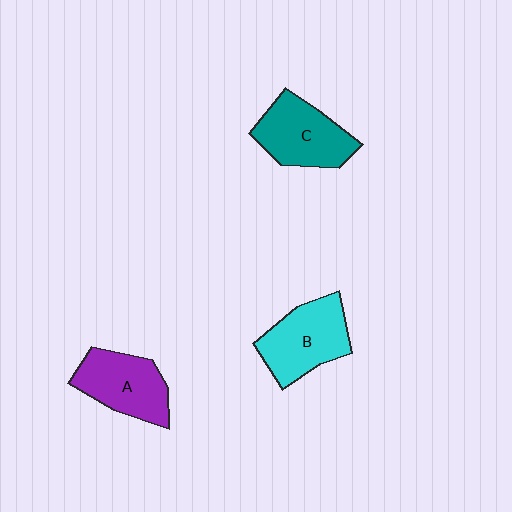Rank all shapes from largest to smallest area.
From largest to smallest: B (cyan), C (teal), A (purple).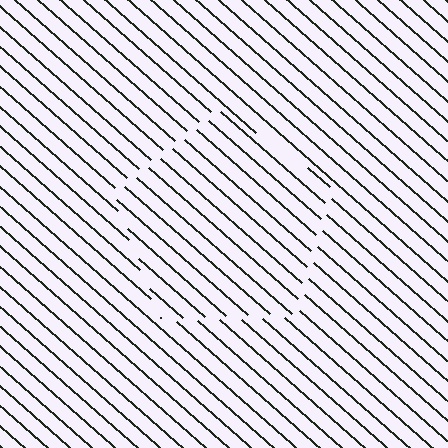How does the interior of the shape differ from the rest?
The interior of the shape contains the same grating, shifted by half a period — the contour is defined by the phase discontinuity where line-ends from the inner and outer gratings abut.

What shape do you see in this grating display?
An illusory pentagon. The interior of the shape contains the same grating, shifted by half a period — the contour is defined by the phase discontinuity where line-ends from the inner and outer gratings abut.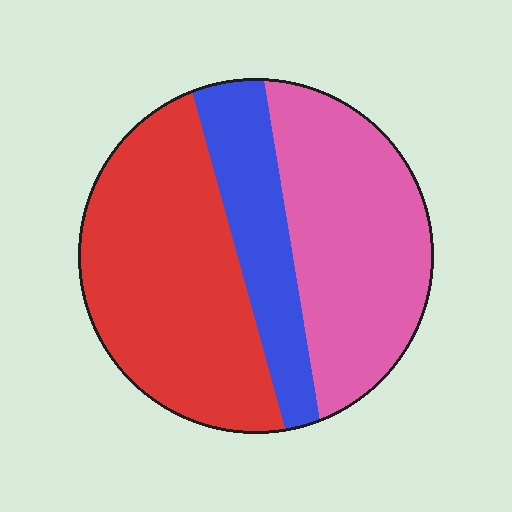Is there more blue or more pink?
Pink.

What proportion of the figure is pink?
Pink takes up about three eighths (3/8) of the figure.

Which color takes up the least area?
Blue, at roughly 20%.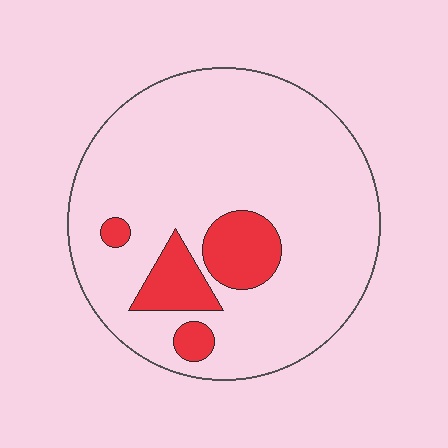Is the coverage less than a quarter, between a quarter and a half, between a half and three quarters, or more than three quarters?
Less than a quarter.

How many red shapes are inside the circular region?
4.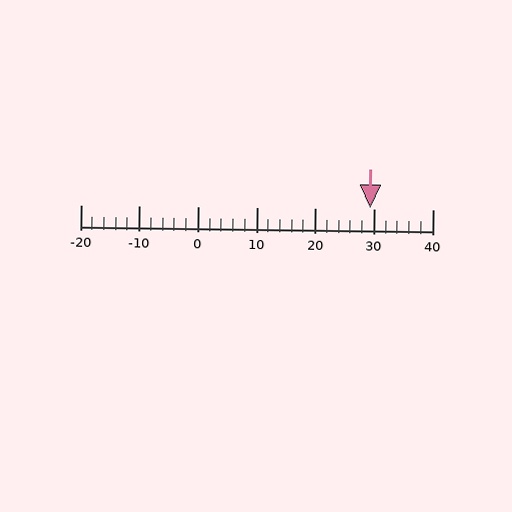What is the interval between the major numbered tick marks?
The major tick marks are spaced 10 units apart.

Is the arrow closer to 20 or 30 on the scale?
The arrow is closer to 30.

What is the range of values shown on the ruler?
The ruler shows values from -20 to 40.